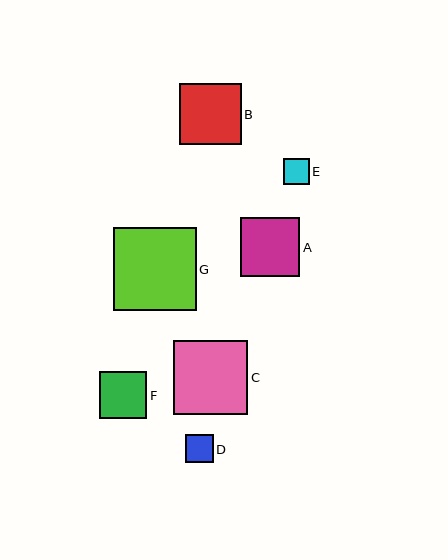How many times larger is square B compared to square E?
Square B is approximately 2.4 times the size of square E.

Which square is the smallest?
Square E is the smallest with a size of approximately 25 pixels.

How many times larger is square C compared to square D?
Square C is approximately 2.7 times the size of square D.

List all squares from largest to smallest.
From largest to smallest: G, C, B, A, F, D, E.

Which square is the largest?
Square G is the largest with a size of approximately 83 pixels.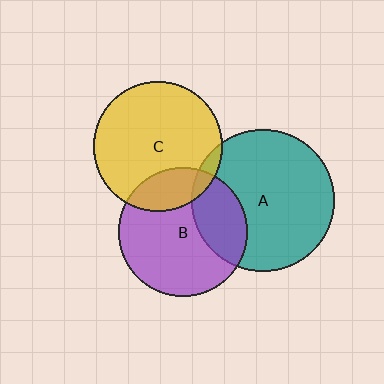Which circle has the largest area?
Circle A (teal).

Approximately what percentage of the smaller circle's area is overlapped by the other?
Approximately 20%.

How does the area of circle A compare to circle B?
Approximately 1.2 times.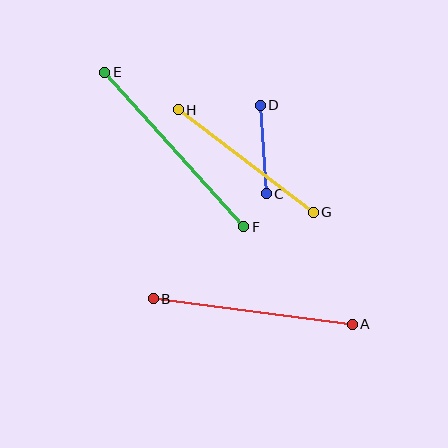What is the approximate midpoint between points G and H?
The midpoint is at approximately (246, 161) pixels.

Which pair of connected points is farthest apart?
Points E and F are farthest apart.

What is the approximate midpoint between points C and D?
The midpoint is at approximately (263, 149) pixels.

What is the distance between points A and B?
The distance is approximately 201 pixels.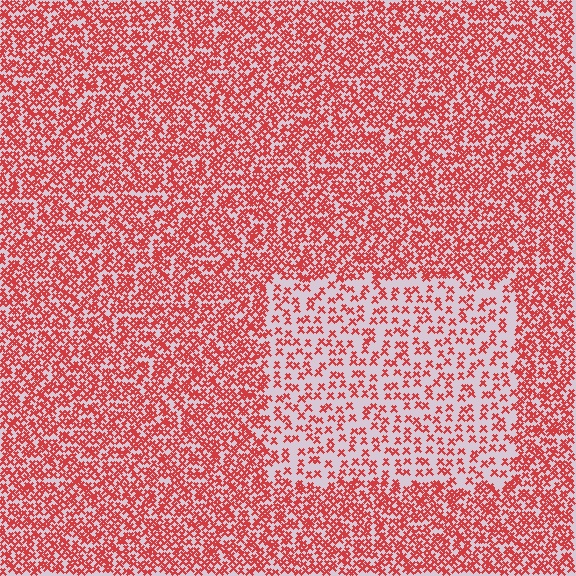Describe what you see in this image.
The image contains small red elements arranged at two different densities. A rectangle-shaped region is visible where the elements are less densely packed than the surrounding area.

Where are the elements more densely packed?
The elements are more densely packed outside the rectangle boundary.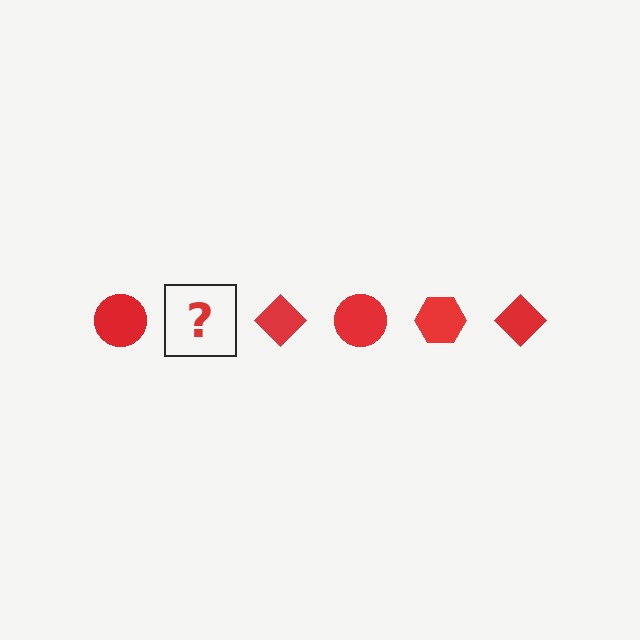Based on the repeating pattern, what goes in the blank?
The blank should be a red hexagon.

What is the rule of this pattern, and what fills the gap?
The rule is that the pattern cycles through circle, hexagon, diamond shapes in red. The gap should be filled with a red hexagon.